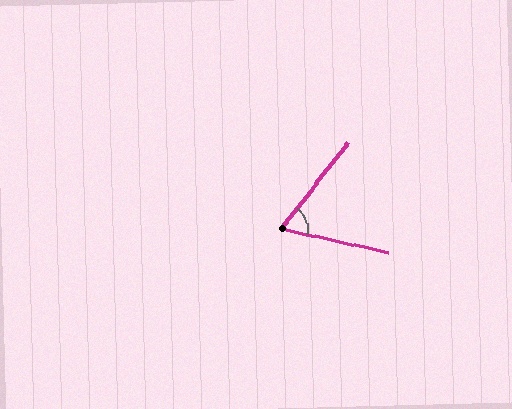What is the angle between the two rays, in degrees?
Approximately 65 degrees.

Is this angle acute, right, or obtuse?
It is acute.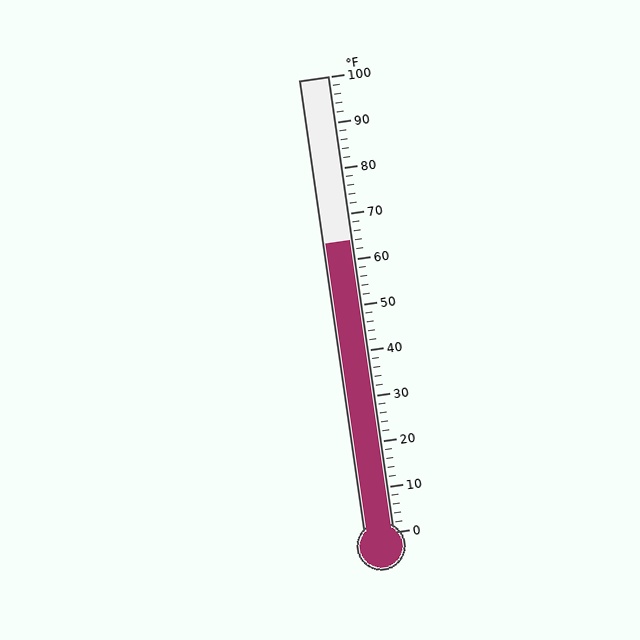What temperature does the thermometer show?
The thermometer shows approximately 64°F.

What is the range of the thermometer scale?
The thermometer scale ranges from 0°F to 100°F.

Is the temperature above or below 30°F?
The temperature is above 30°F.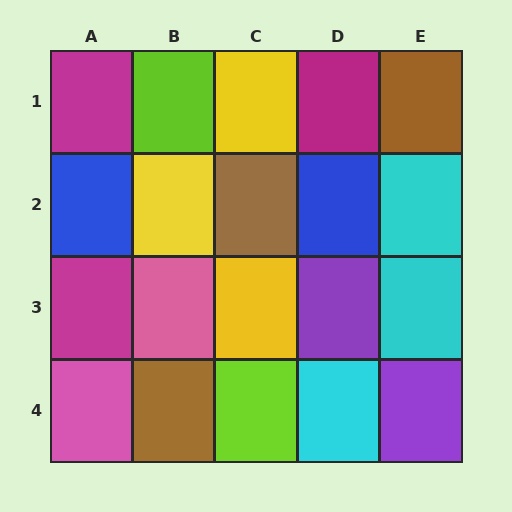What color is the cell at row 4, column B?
Brown.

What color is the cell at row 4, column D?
Cyan.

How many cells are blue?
2 cells are blue.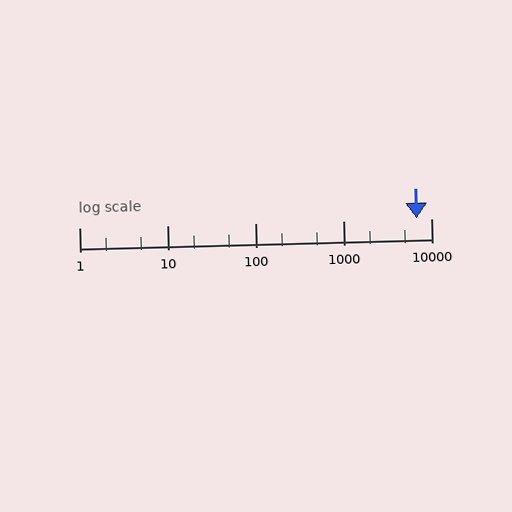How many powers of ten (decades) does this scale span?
The scale spans 4 decades, from 1 to 10000.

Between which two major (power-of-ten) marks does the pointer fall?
The pointer is between 1000 and 10000.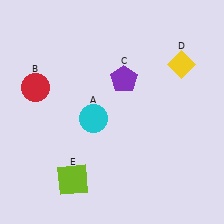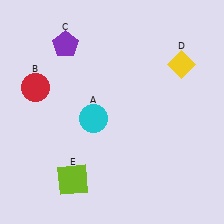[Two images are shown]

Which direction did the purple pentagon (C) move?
The purple pentagon (C) moved left.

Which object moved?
The purple pentagon (C) moved left.